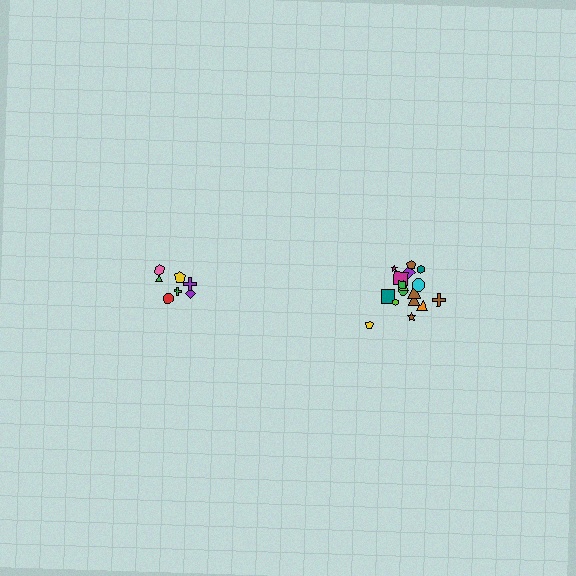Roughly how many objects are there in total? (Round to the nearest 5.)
Roughly 25 objects in total.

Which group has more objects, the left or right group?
The right group.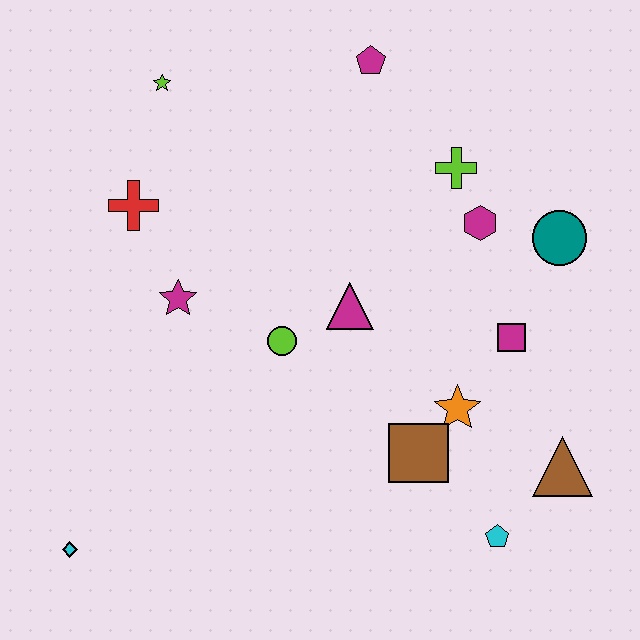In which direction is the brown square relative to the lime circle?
The brown square is to the right of the lime circle.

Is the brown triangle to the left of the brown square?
No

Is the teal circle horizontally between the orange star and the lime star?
No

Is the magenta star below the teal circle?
Yes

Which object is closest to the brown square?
The orange star is closest to the brown square.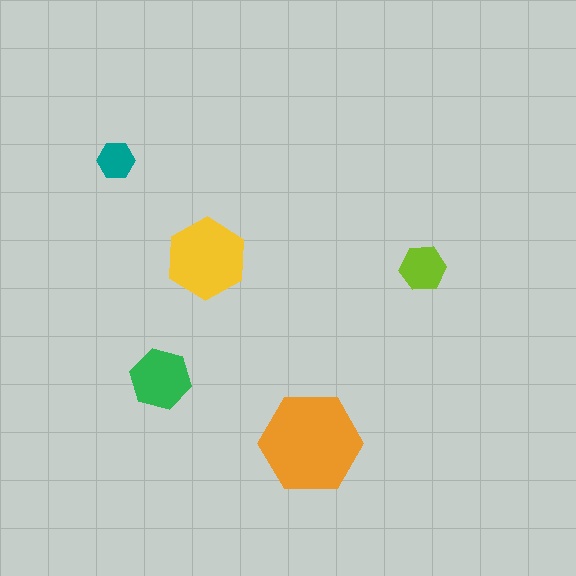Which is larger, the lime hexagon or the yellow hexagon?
The yellow one.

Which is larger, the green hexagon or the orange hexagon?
The orange one.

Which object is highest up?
The teal hexagon is topmost.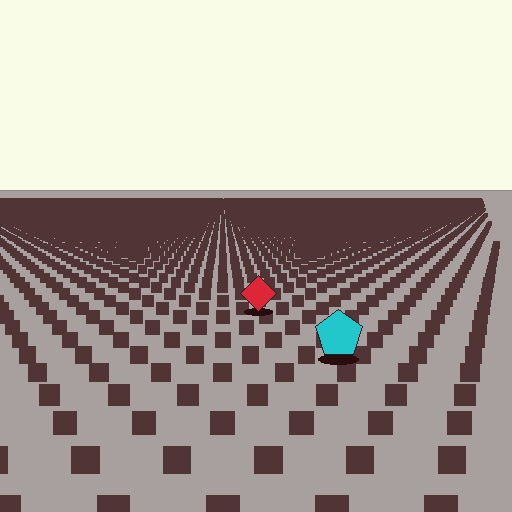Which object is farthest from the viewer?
The red diamond is farthest from the viewer. It appears smaller and the ground texture around it is denser.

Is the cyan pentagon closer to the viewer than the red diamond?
Yes. The cyan pentagon is closer — you can tell from the texture gradient: the ground texture is coarser near it.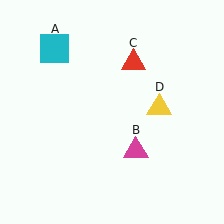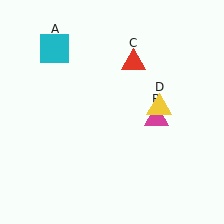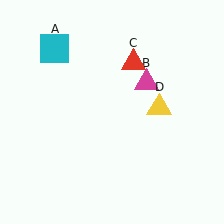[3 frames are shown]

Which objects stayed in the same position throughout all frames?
Cyan square (object A) and red triangle (object C) and yellow triangle (object D) remained stationary.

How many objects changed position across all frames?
1 object changed position: magenta triangle (object B).